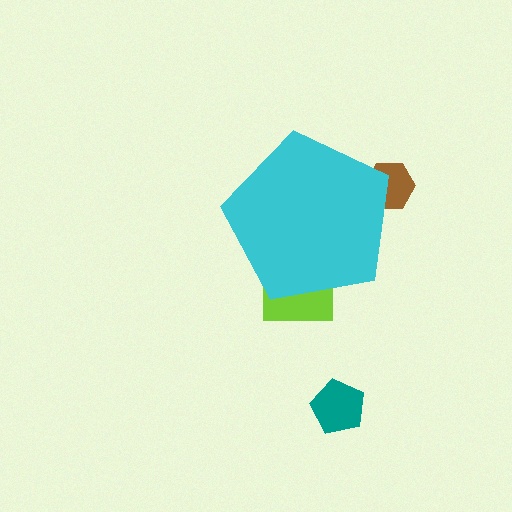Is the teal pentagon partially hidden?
No, the teal pentagon is fully visible.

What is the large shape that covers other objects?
A cyan pentagon.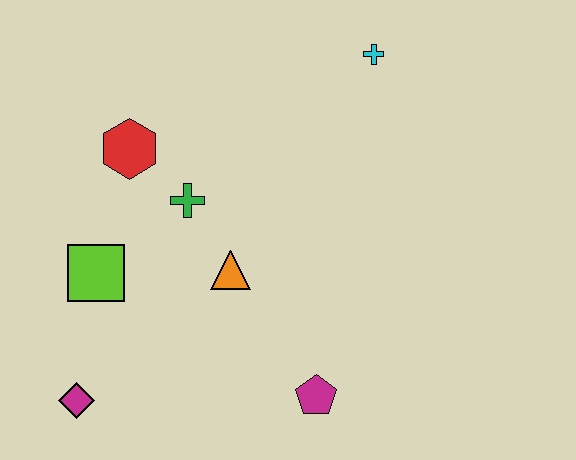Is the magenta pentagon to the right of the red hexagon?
Yes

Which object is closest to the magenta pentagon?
The orange triangle is closest to the magenta pentagon.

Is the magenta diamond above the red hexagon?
No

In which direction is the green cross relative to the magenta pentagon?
The green cross is above the magenta pentagon.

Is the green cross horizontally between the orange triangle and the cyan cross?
No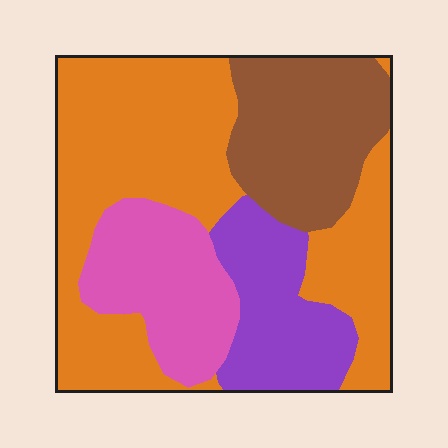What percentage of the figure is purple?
Purple covers around 15% of the figure.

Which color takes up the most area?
Orange, at roughly 45%.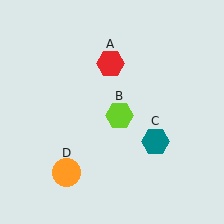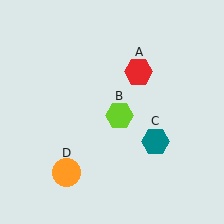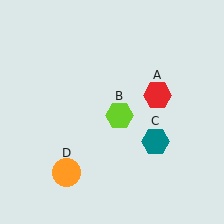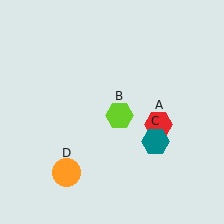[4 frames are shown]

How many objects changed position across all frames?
1 object changed position: red hexagon (object A).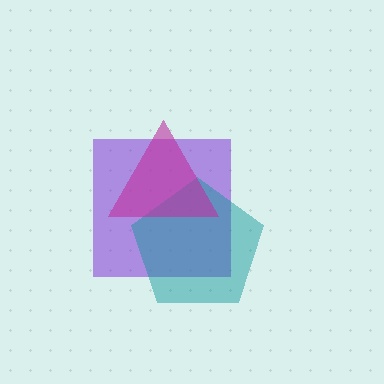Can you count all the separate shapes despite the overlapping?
Yes, there are 3 separate shapes.